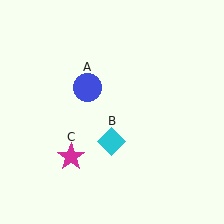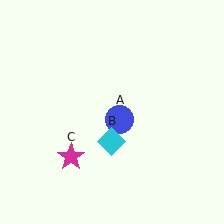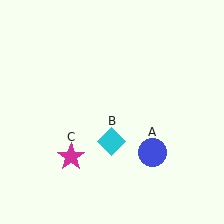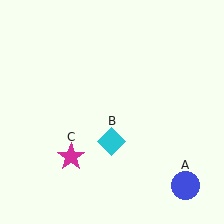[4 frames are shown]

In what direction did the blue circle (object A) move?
The blue circle (object A) moved down and to the right.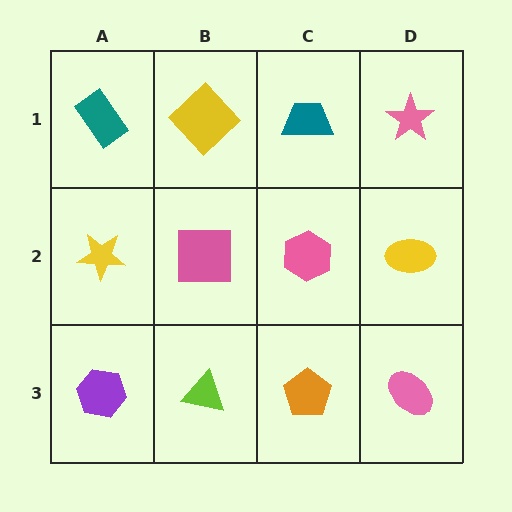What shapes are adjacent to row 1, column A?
A yellow star (row 2, column A), a yellow diamond (row 1, column B).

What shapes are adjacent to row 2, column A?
A teal rectangle (row 1, column A), a purple hexagon (row 3, column A), a pink square (row 2, column B).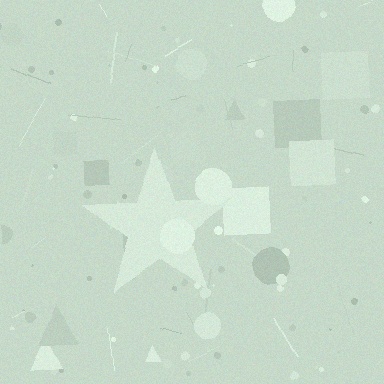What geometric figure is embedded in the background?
A star is embedded in the background.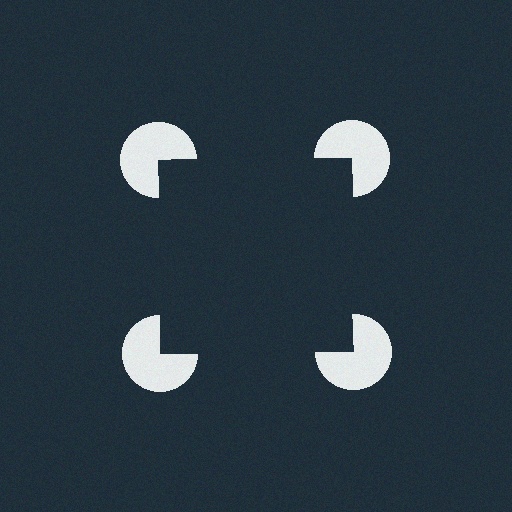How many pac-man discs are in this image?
There are 4 — one at each vertex of the illusory square.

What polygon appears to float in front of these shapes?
An illusory square — its edges are inferred from the aligned wedge cuts in the pac-man discs, not physically drawn.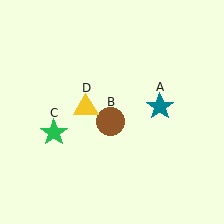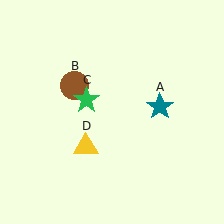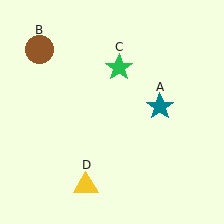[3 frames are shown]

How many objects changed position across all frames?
3 objects changed position: brown circle (object B), green star (object C), yellow triangle (object D).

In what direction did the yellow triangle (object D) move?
The yellow triangle (object D) moved down.